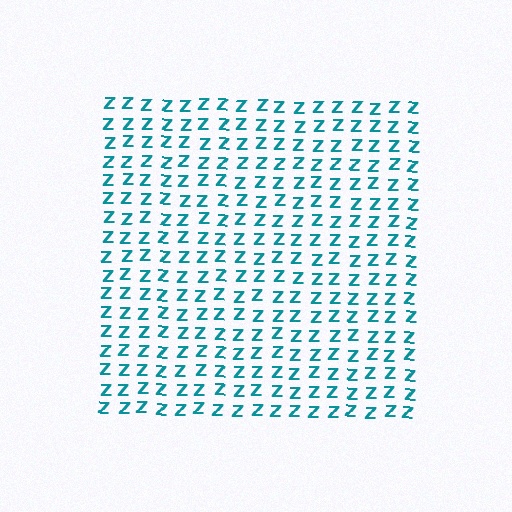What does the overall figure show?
The overall figure shows a square.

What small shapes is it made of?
It is made of small letter Z's.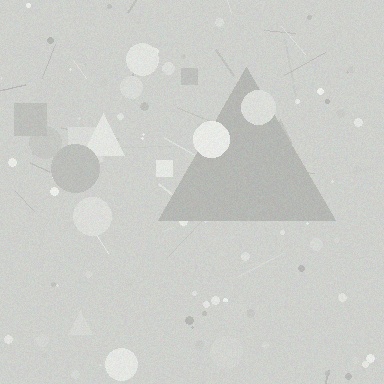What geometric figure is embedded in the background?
A triangle is embedded in the background.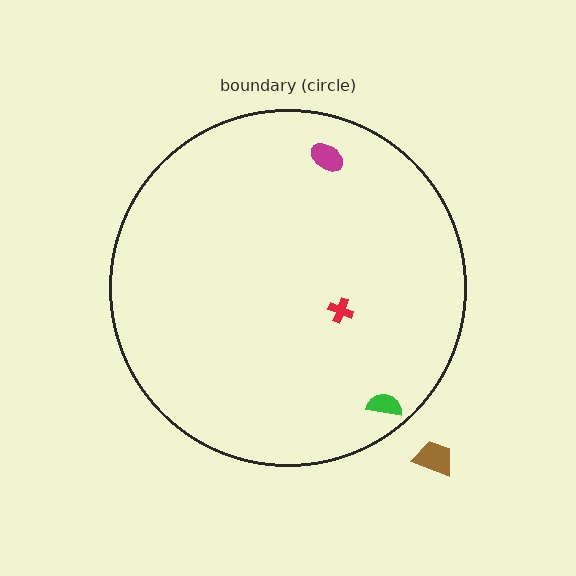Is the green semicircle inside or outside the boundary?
Inside.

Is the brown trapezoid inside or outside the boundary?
Outside.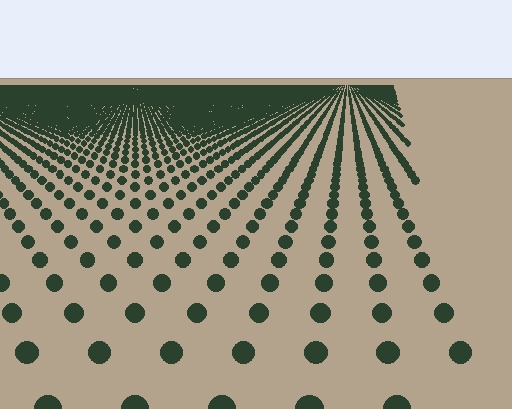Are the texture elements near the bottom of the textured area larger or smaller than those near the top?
Larger. Near the bottom, elements are closer to the viewer and appear at a bigger on-screen size.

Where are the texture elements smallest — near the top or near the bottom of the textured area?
Near the top.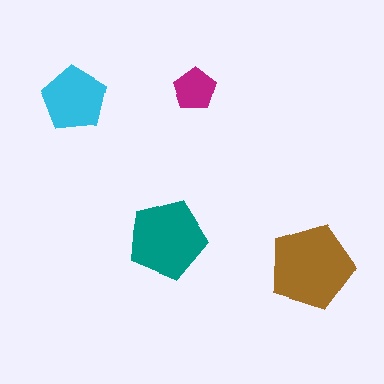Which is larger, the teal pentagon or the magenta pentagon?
The teal one.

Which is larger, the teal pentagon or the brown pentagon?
The brown one.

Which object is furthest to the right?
The brown pentagon is rightmost.